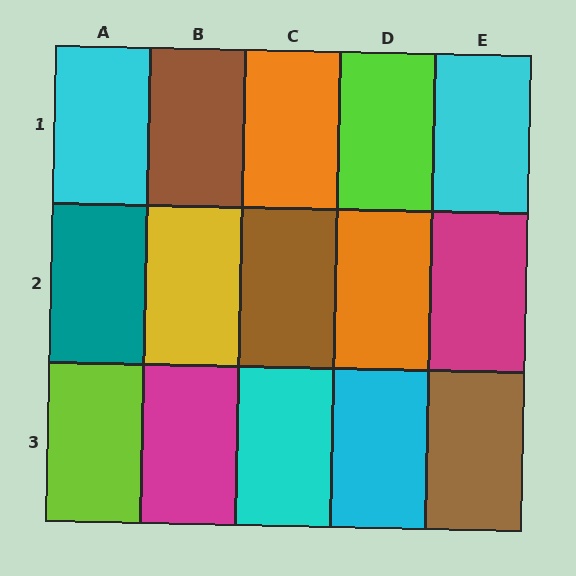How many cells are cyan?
4 cells are cyan.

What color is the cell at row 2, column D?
Orange.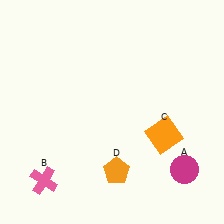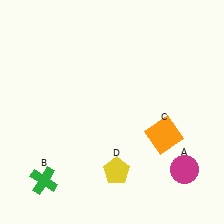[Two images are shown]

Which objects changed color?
B changed from pink to green. D changed from orange to yellow.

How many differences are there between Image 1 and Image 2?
There are 2 differences between the two images.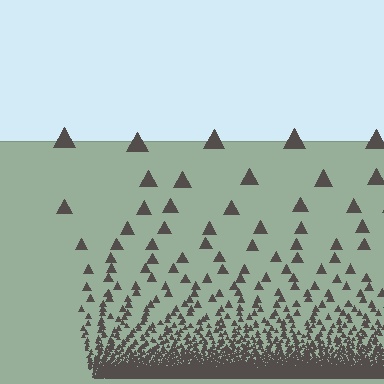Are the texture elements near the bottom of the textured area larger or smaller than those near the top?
Smaller. The gradient is inverted — elements near the bottom are smaller and denser.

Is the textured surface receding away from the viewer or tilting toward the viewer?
The surface appears to tilt toward the viewer. Texture elements get larger and sparser toward the top.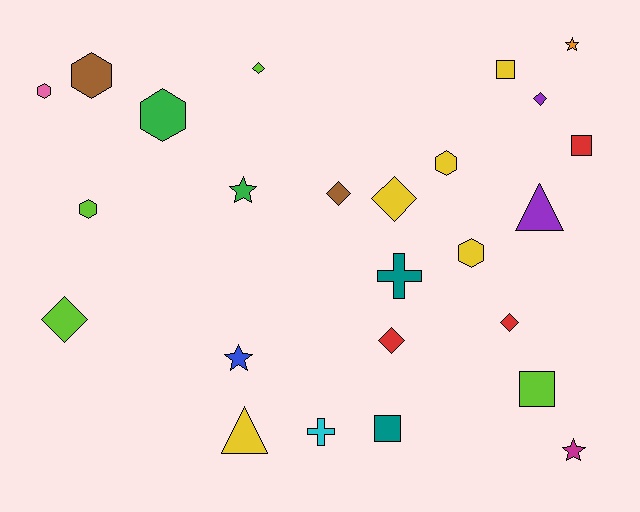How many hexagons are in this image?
There are 6 hexagons.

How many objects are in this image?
There are 25 objects.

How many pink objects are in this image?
There is 1 pink object.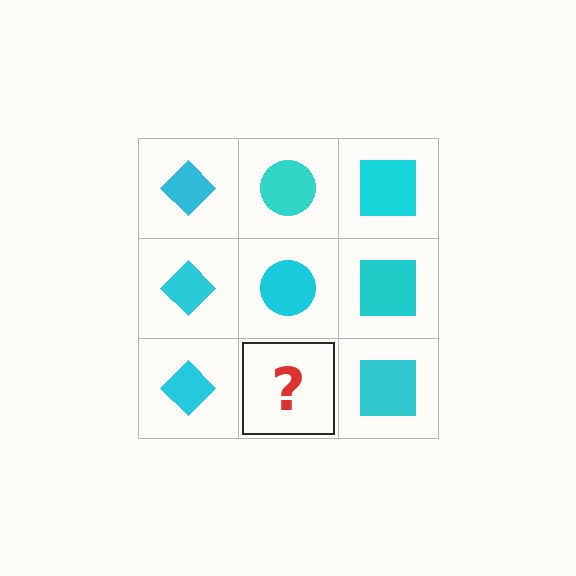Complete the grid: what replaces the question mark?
The question mark should be replaced with a cyan circle.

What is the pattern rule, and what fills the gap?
The rule is that each column has a consistent shape. The gap should be filled with a cyan circle.